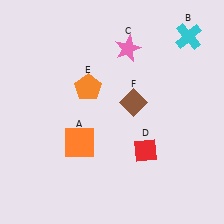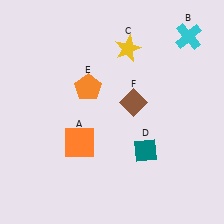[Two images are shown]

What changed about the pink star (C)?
In Image 1, C is pink. In Image 2, it changed to yellow.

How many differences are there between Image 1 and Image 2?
There are 2 differences between the two images.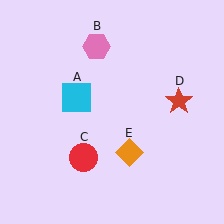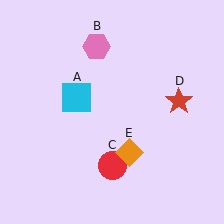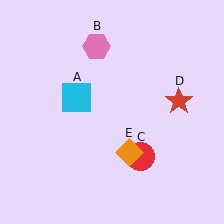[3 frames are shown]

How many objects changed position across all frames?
1 object changed position: red circle (object C).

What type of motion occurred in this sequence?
The red circle (object C) rotated counterclockwise around the center of the scene.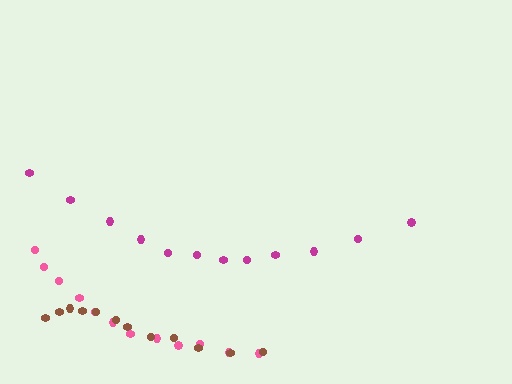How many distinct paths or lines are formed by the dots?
There are 3 distinct paths.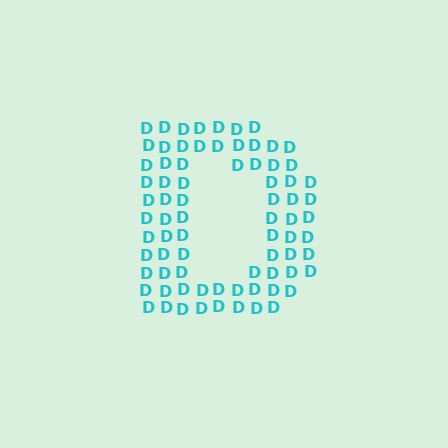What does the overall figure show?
The overall figure shows the letter D.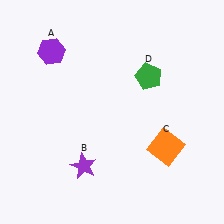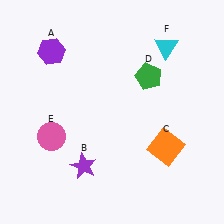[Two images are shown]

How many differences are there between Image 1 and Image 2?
There are 2 differences between the two images.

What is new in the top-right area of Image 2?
A cyan triangle (F) was added in the top-right area of Image 2.